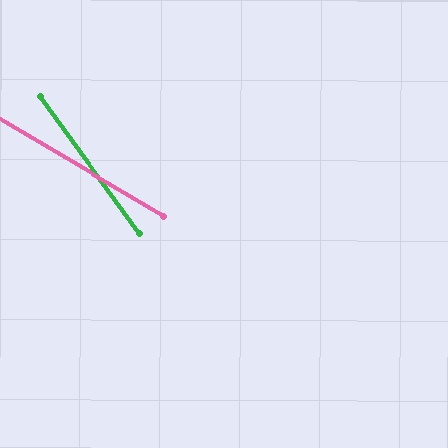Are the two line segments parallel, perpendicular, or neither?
Neither parallel nor perpendicular — they differ by about 24°.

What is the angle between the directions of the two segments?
Approximately 24 degrees.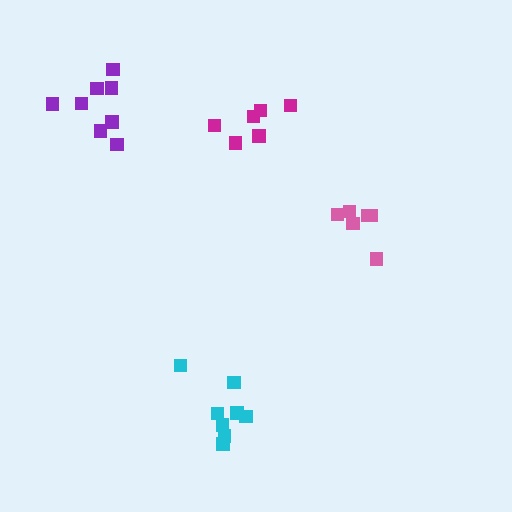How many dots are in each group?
Group 1: 8 dots, Group 2: 6 dots, Group 3: 6 dots, Group 4: 8 dots (28 total).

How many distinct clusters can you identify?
There are 4 distinct clusters.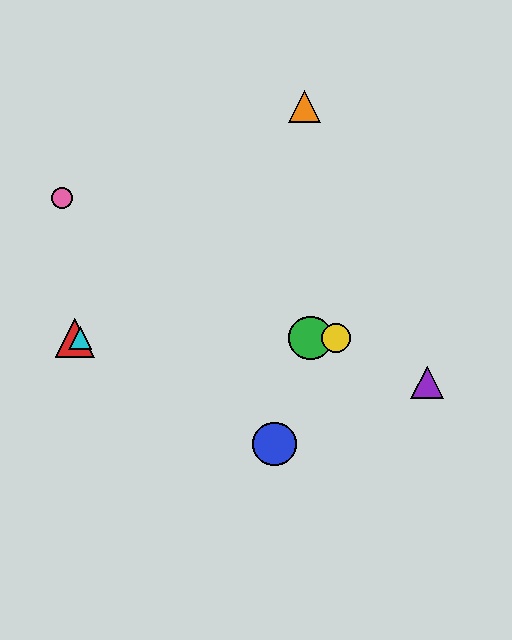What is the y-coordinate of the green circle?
The green circle is at y≈338.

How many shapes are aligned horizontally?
4 shapes (the red triangle, the green circle, the yellow circle, the cyan triangle) are aligned horizontally.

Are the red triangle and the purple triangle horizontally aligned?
No, the red triangle is at y≈338 and the purple triangle is at y≈383.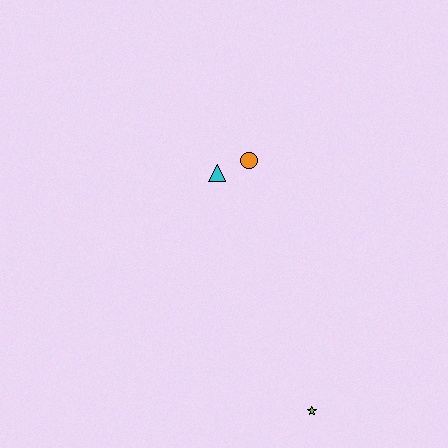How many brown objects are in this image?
There are no brown objects.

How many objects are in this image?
There are 3 objects.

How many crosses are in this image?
There are no crosses.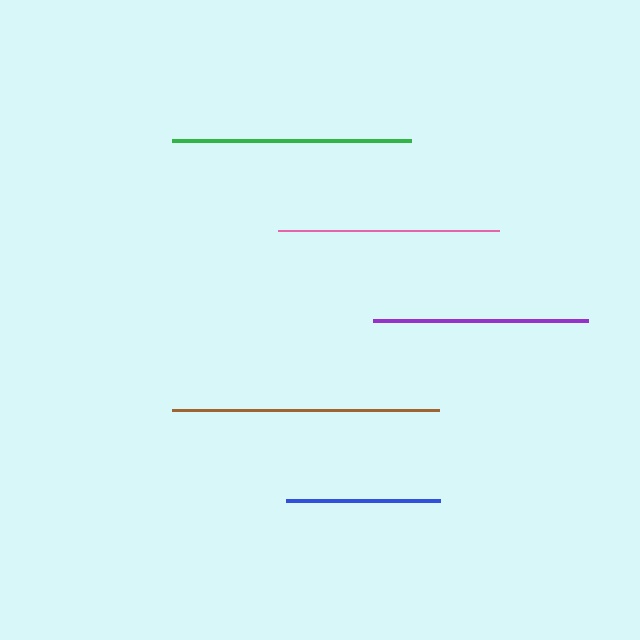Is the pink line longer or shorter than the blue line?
The pink line is longer than the blue line.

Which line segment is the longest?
The brown line is the longest at approximately 267 pixels.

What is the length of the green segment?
The green segment is approximately 239 pixels long.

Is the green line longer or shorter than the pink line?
The green line is longer than the pink line.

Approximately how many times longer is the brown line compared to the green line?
The brown line is approximately 1.1 times the length of the green line.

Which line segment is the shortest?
The blue line is the shortest at approximately 155 pixels.